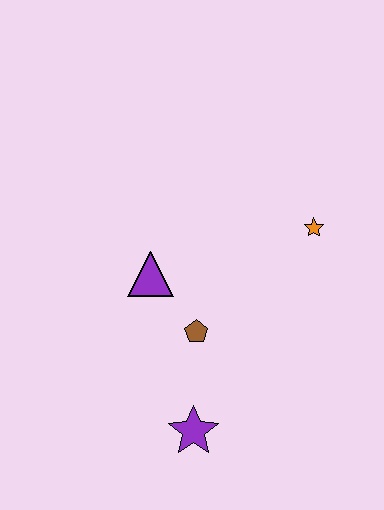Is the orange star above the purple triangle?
Yes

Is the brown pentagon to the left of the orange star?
Yes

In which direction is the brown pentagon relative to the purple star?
The brown pentagon is above the purple star.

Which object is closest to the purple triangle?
The brown pentagon is closest to the purple triangle.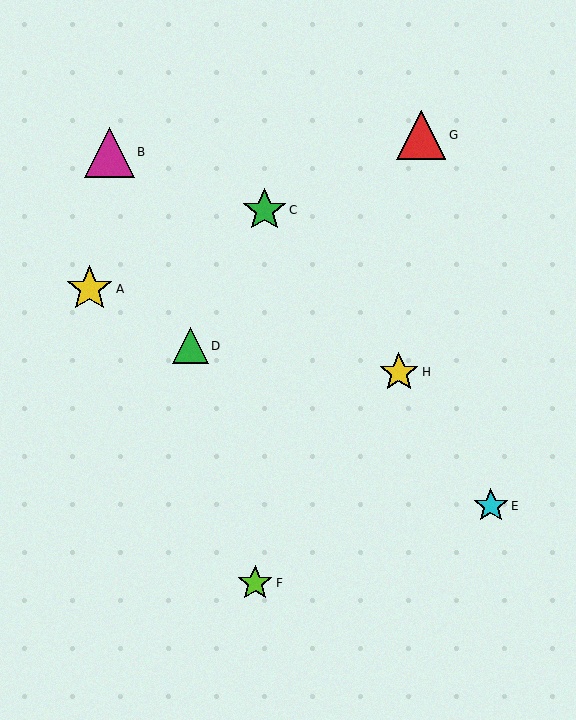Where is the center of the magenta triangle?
The center of the magenta triangle is at (109, 152).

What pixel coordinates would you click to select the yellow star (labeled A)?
Click at (90, 289) to select the yellow star A.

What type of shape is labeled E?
Shape E is a cyan star.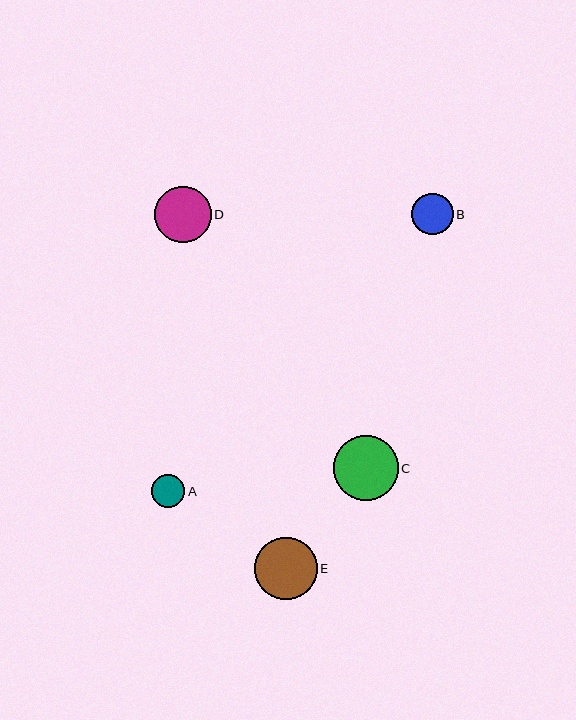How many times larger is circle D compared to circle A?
Circle D is approximately 1.7 times the size of circle A.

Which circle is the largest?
Circle C is the largest with a size of approximately 64 pixels.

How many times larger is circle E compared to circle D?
Circle E is approximately 1.1 times the size of circle D.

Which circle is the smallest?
Circle A is the smallest with a size of approximately 33 pixels.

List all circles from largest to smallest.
From largest to smallest: C, E, D, B, A.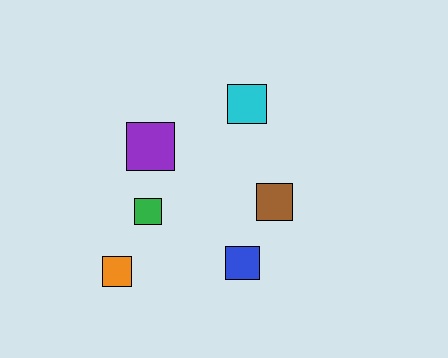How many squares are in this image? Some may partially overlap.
There are 6 squares.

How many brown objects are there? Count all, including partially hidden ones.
There is 1 brown object.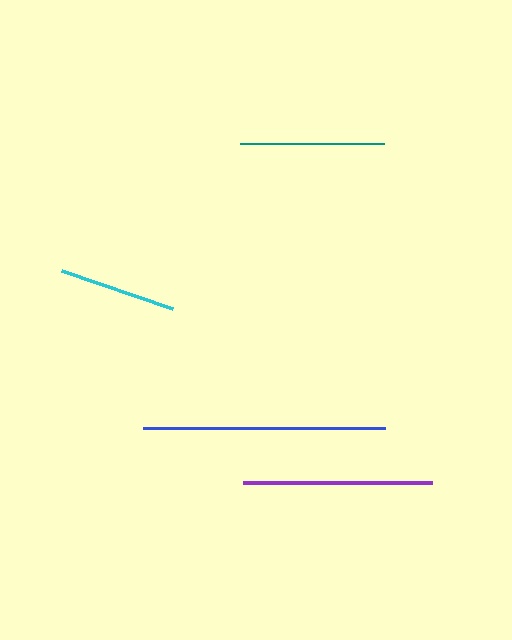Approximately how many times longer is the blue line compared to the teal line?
The blue line is approximately 1.7 times the length of the teal line.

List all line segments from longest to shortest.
From longest to shortest: blue, purple, teal, cyan.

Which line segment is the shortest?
The cyan line is the shortest at approximately 117 pixels.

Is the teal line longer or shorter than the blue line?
The blue line is longer than the teal line.